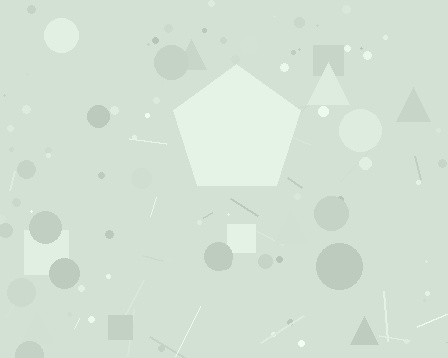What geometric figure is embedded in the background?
A pentagon is embedded in the background.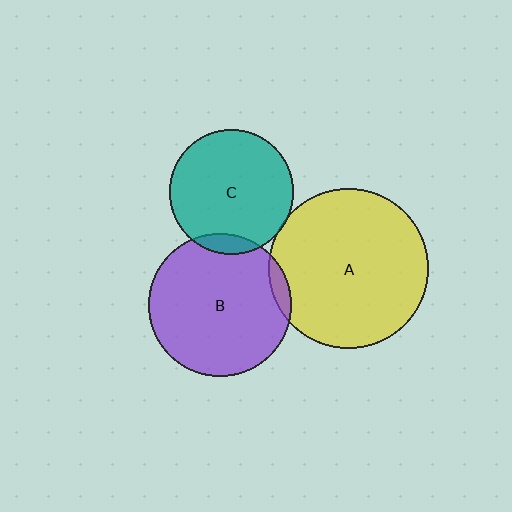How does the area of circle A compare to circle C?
Approximately 1.6 times.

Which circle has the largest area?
Circle A (yellow).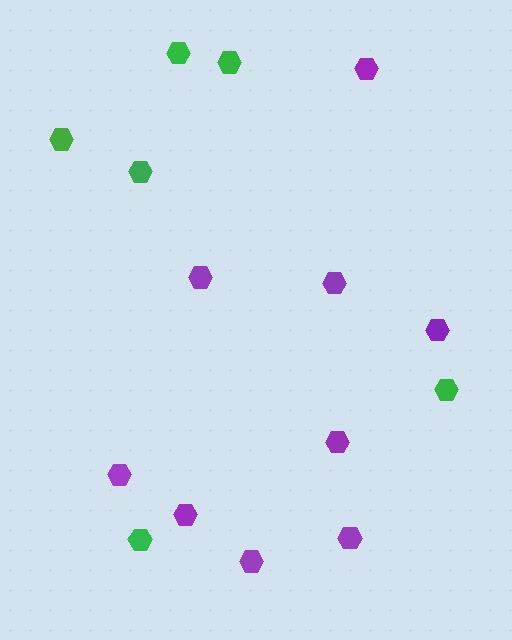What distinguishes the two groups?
There are 2 groups: one group of green hexagons (6) and one group of purple hexagons (9).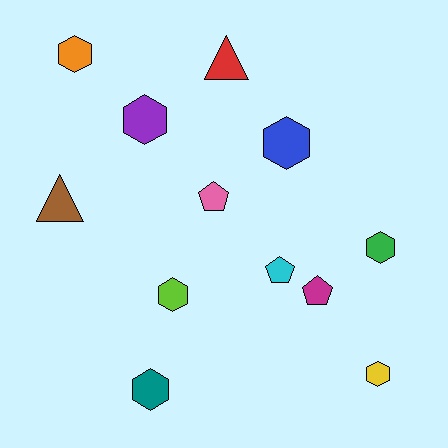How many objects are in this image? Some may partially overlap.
There are 12 objects.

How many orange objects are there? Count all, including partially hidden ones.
There is 1 orange object.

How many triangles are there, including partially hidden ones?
There are 2 triangles.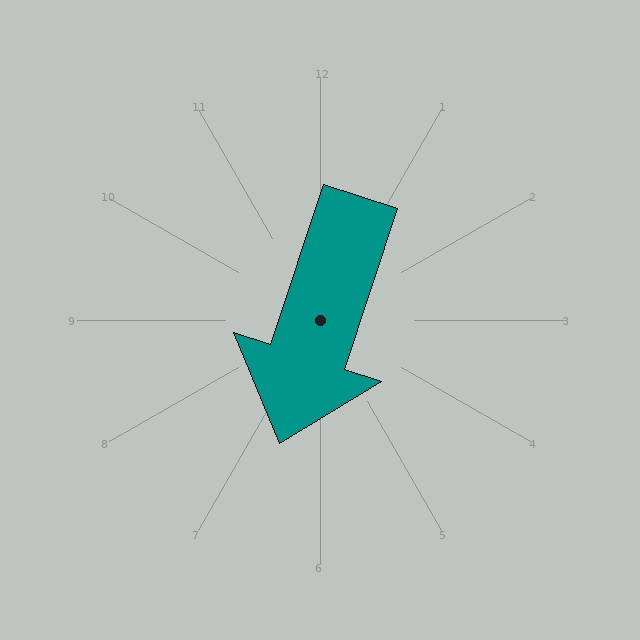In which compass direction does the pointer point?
South.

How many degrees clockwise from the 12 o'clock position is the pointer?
Approximately 198 degrees.